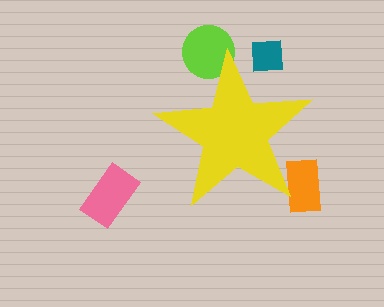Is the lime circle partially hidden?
Yes, the lime circle is partially hidden behind the yellow star.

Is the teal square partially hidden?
Yes, the teal square is partially hidden behind the yellow star.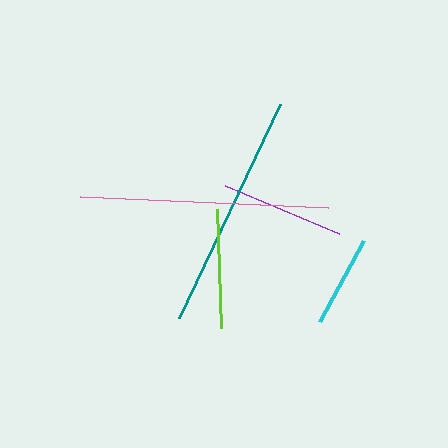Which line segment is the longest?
The pink line is the longest at approximately 248 pixels.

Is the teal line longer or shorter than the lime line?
The teal line is longer than the lime line.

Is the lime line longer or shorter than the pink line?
The pink line is longer than the lime line.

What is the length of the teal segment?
The teal segment is approximately 237 pixels long.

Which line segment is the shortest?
The cyan line is the shortest at approximately 92 pixels.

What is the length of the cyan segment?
The cyan segment is approximately 92 pixels long.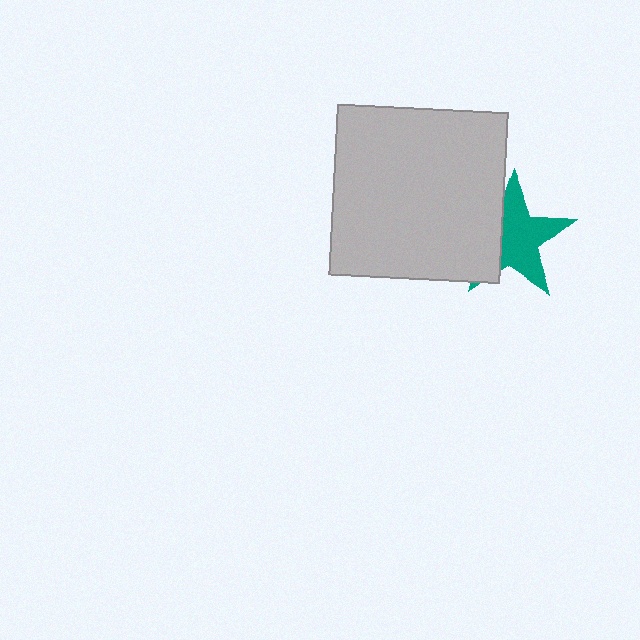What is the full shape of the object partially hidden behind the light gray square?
The partially hidden object is a teal star.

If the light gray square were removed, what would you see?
You would see the complete teal star.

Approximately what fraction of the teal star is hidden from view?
Roughly 35% of the teal star is hidden behind the light gray square.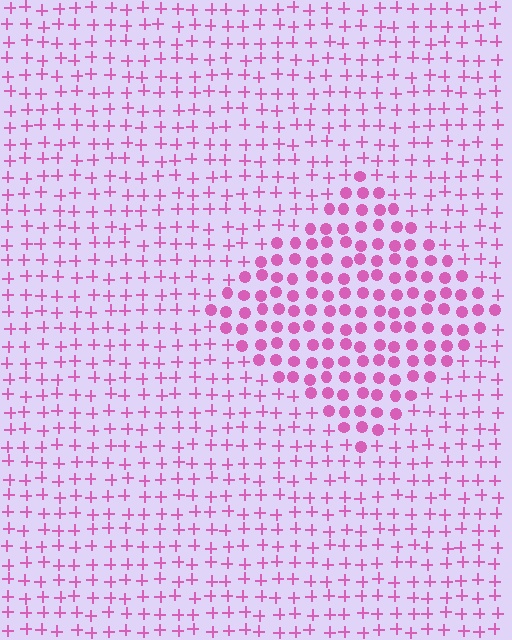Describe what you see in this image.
The image is filled with small pink elements arranged in a uniform grid. A diamond-shaped region contains circles, while the surrounding area contains plus signs. The boundary is defined purely by the change in element shape.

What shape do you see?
I see a diamond.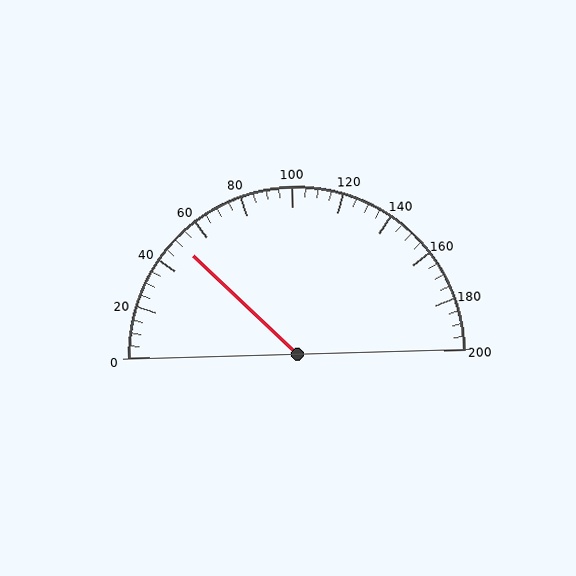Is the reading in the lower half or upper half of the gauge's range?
The reading is in the lower half of the range (0 to 200).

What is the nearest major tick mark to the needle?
The nearest major tick mark is 40.